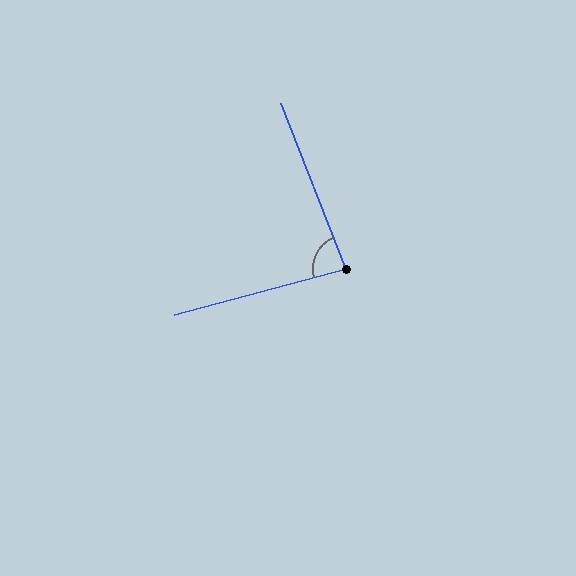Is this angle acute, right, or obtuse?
It is acute.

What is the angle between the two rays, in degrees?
Approximately 84 degrees.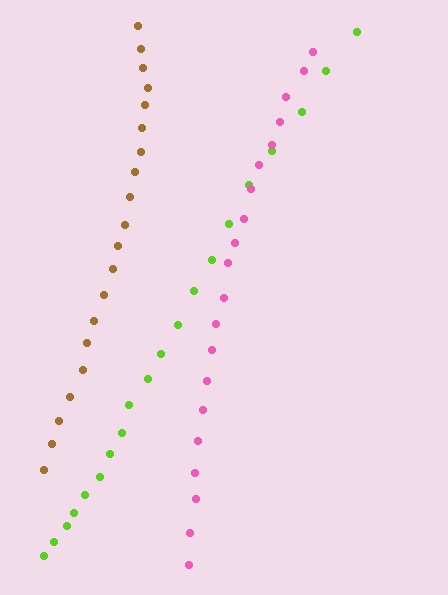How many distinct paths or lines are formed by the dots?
There are 3 distinct paths.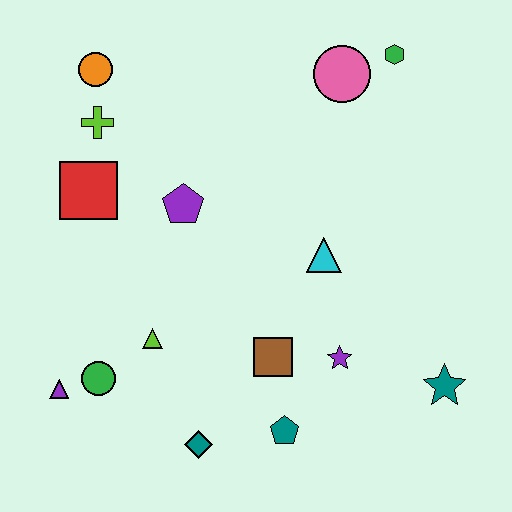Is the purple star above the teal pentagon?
Yes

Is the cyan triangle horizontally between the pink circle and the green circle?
Yes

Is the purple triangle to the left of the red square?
Yes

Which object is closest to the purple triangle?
The green circle is closest to the purple triangle.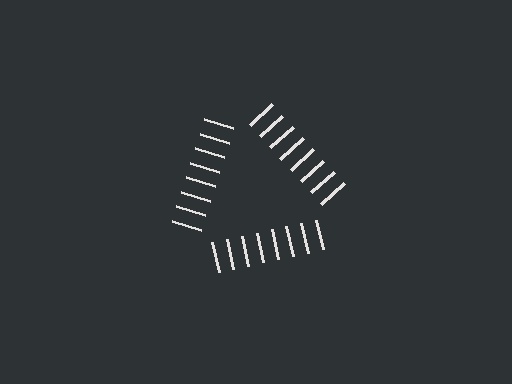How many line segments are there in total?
24 — 8 along each of the 3 edges.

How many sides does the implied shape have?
3 sides — the line-ends trace a triangle.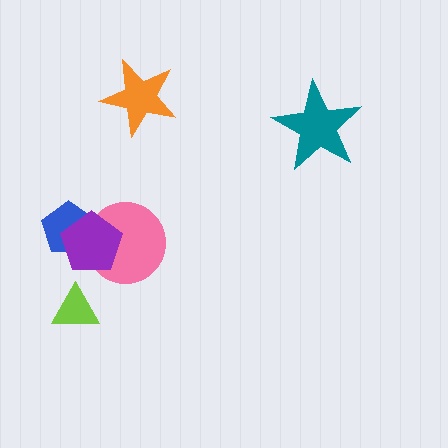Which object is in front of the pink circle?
The purple pentagon is in front of the pink circle.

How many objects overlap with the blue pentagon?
2 objects overlap with the blue pentagon.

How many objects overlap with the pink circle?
2 objects overlap with the pink circle.